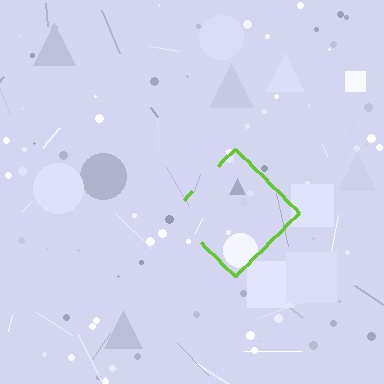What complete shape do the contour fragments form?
The contour fragments form a diamond.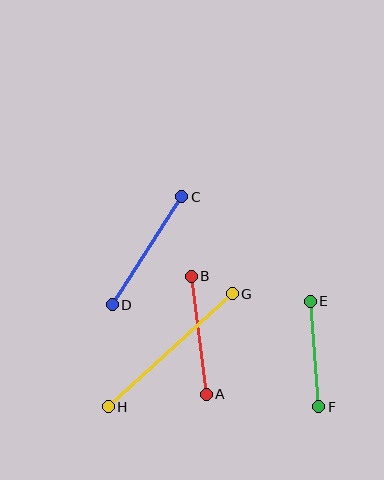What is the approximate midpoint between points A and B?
The midpoint is at approximately (199, 335) pixels.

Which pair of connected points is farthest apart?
Points G and H are farthest apart.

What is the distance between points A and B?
The distance is approximately 119 pixels.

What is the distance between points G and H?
The distance is approximately 168 pixels.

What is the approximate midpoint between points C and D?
The midpoint is at approximately (147, 251) pixels.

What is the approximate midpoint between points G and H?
The midpoint is at approximately (170, 350) pixels.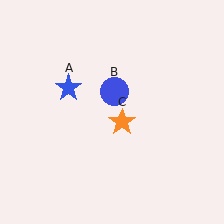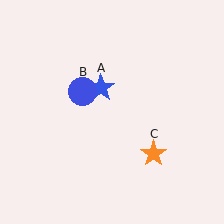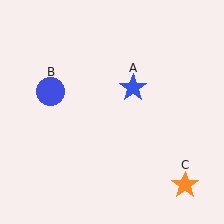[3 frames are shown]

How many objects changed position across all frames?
3 objects changed position: blue star (object A), blue circle (object B), orange star (object C).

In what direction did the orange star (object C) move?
The orange star (object C) moved down and to the right.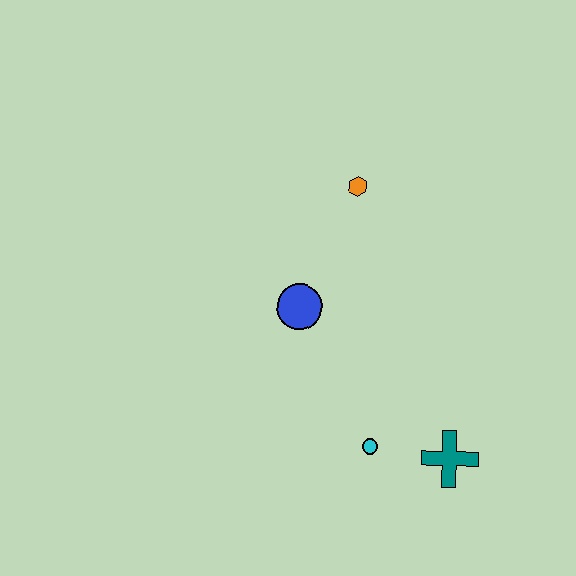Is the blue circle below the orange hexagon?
Yes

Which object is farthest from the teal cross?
The orange hexagon is farthest from the teal cross.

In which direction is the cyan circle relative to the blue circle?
The cyan circle is below the blue circle.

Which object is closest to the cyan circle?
The teal cross is closest to the cyan circle.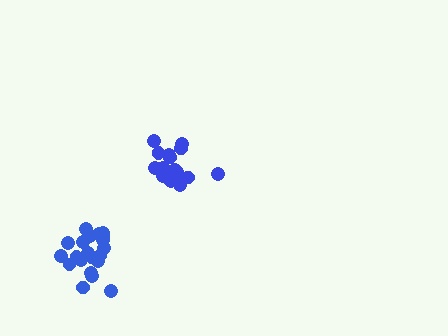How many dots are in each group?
Group 1: 21 dots, Group 2: 19 dots (40 total).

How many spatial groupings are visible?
There are 2 spatial groupings.